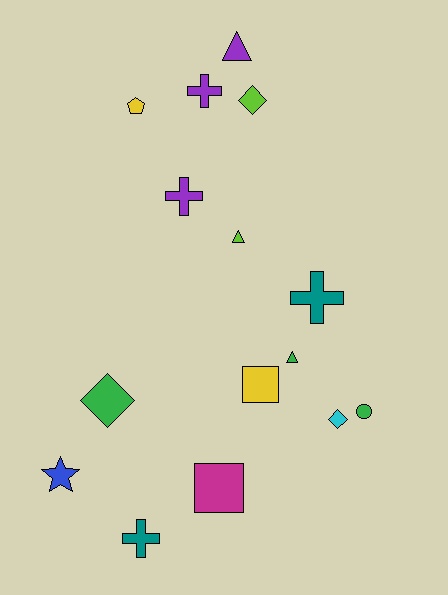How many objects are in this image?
There are 15 objects.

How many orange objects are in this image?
There are no orange objects.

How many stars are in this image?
There is 1 star.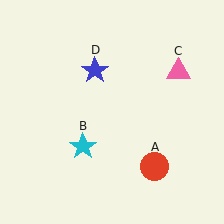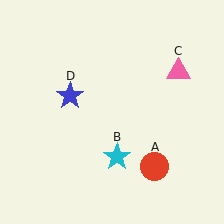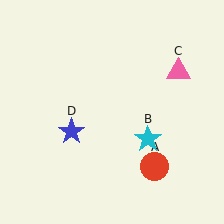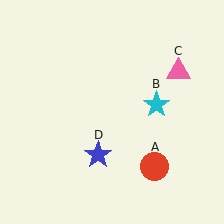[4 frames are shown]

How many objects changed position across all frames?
2 objects changed position: cyan star (object B), blue star (object D).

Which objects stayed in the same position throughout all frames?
Red circle (object A) and pink triangle (object C) remained stationary.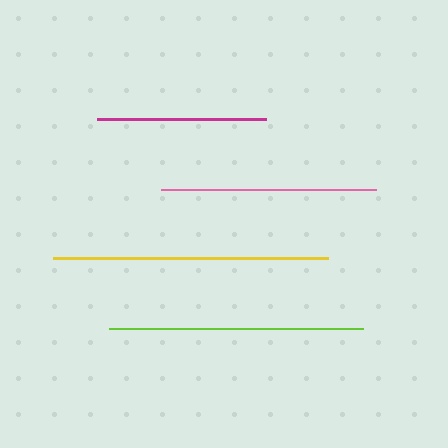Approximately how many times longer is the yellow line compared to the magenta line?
The yellow line is approximately 1.6 times the length of the magenta line.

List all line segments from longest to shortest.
From longest to shortest: yellow, lime, pink, magenta.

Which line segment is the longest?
The yellow line is the longest at approximately 275 pixels.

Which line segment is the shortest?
The magenta line is the shortest at approximately 170 pixels.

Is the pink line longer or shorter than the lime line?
The lime line is longer than the pink line.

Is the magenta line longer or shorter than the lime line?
The lime line is longer than the magenta line.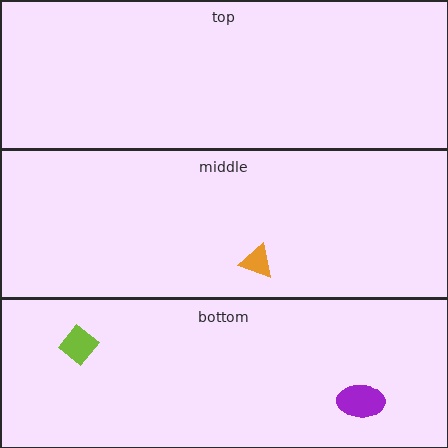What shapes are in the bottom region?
The purple ellipse, the lime diamond.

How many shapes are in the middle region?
1.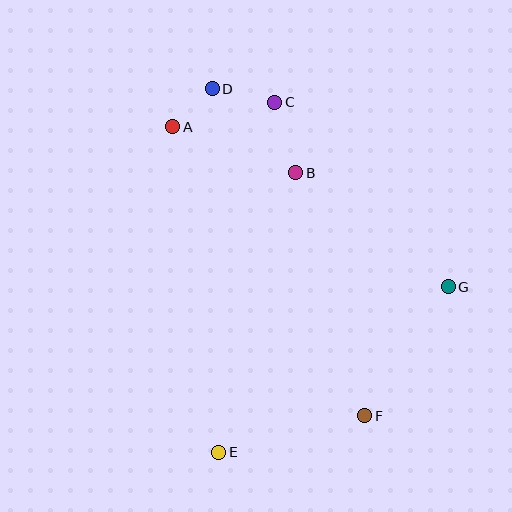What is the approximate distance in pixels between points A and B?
The distance between A and B is approximately 132 pixels.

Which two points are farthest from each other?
Points D and E are farthest from each other.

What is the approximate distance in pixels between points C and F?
The distance between C and F is approximately 326 pixels.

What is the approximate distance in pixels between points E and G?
The distance between E and G is approximately 283 pixels.